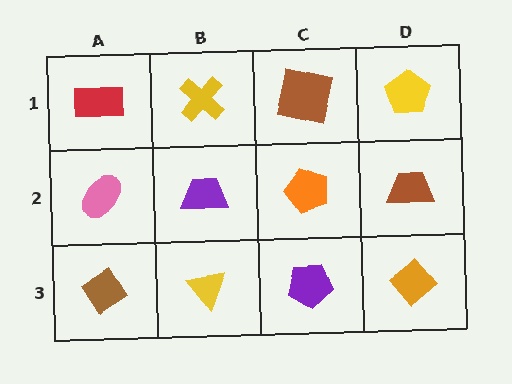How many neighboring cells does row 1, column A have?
2.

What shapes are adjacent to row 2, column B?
A yellow cross (row 1, column B), a yellow triangle (row 3, column B), a pink ellipse (row 2, column A), an orange pentagon (row 2, column C).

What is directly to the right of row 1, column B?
A brown square.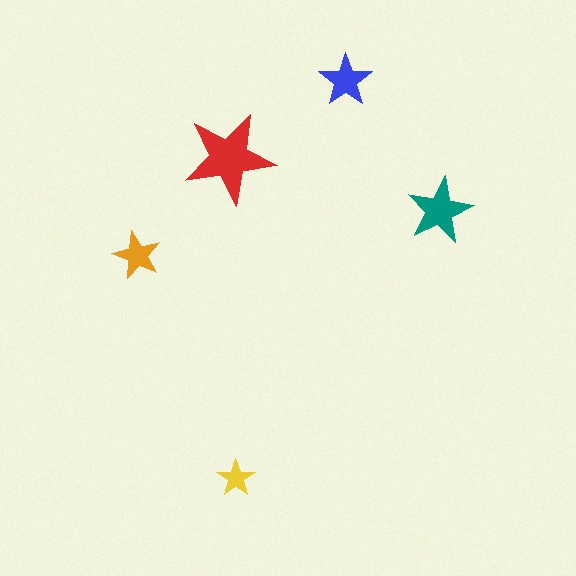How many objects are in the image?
There are 5 objects in the image.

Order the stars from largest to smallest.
the red one, the teal one, the blue one, the orange one, the yellow one.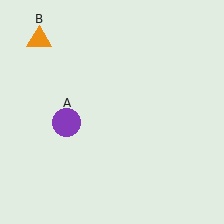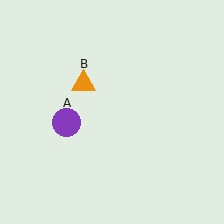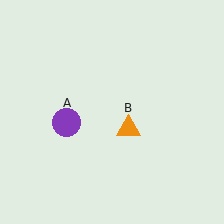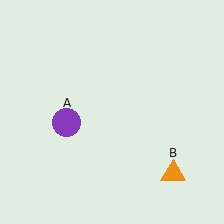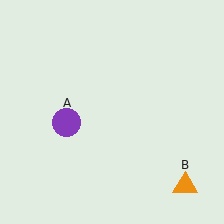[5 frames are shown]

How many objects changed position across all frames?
1 object changed position: orange triangle (object B).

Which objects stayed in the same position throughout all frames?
Purple circle (object A) remained stationary.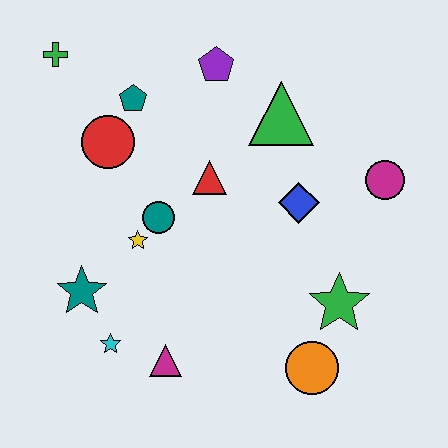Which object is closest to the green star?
The orange circle is closest to the green star.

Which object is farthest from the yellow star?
The magenta circle is farthest from the yellow star.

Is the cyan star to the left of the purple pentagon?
Yes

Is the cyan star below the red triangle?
Yes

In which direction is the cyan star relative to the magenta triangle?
The cyan star is to the left of the magenta triangle.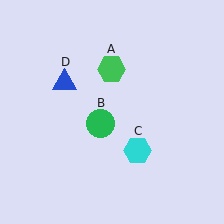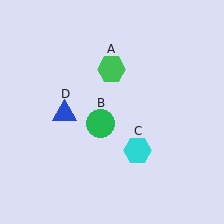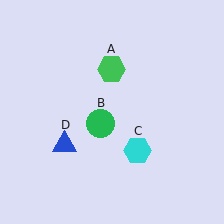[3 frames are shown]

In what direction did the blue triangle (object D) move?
The blue triangle (object D) moved down.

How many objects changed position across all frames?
1 object changed position: blue triangle (object D).